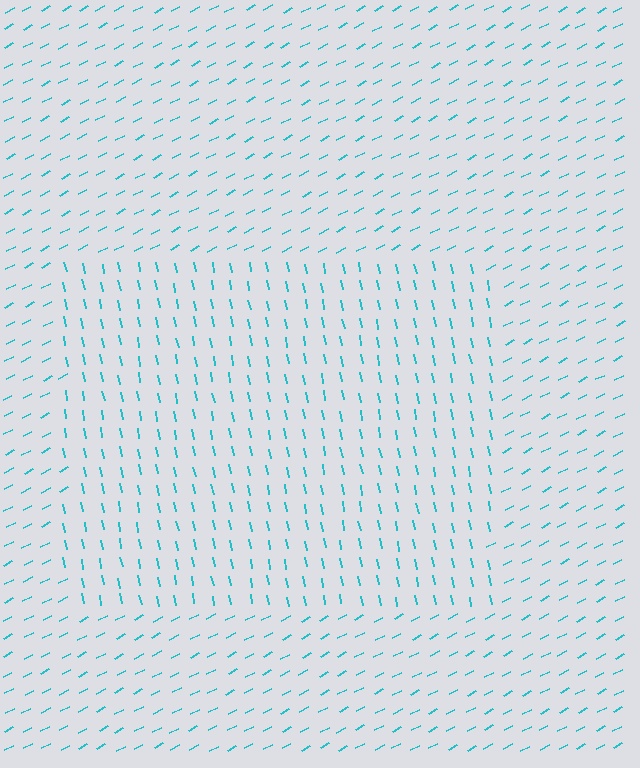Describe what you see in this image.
The image is filled with small cyan line segments. A rectangle region in the image has lines oriented differently from the surrounding lines, creating a visible texture boundary.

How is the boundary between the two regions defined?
The boundary is defined purely by a change in line orientation (approximately 74 degrees difference). All lines are the same color and thickness.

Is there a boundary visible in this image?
Yes, there is a texture boundary formed by a change in line orientation.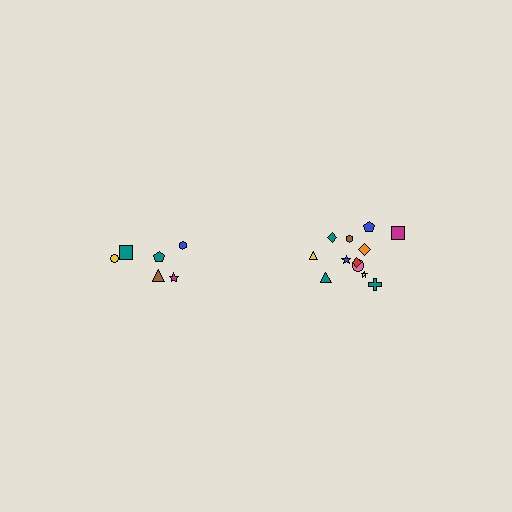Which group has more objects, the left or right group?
The right group.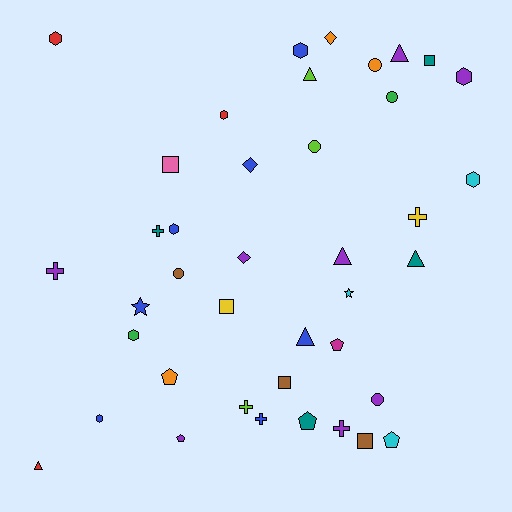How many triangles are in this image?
There are 6 triangles.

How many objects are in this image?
There are 40 objects.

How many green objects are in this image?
There are 2 green objects.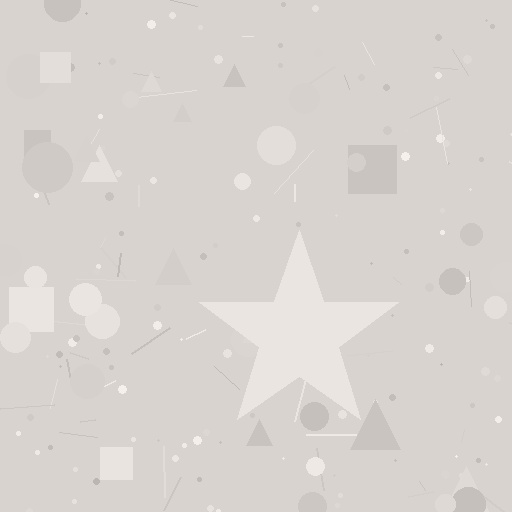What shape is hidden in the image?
A star is hidden in the image.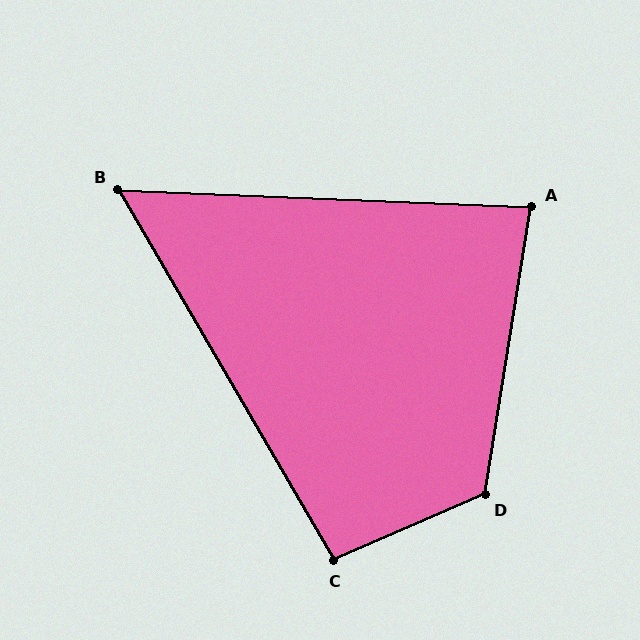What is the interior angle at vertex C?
Approximately 97 degrees (obtuse).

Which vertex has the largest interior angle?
D, at approximately 123 degrees.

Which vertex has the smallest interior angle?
B, at approximately 57 degrees.